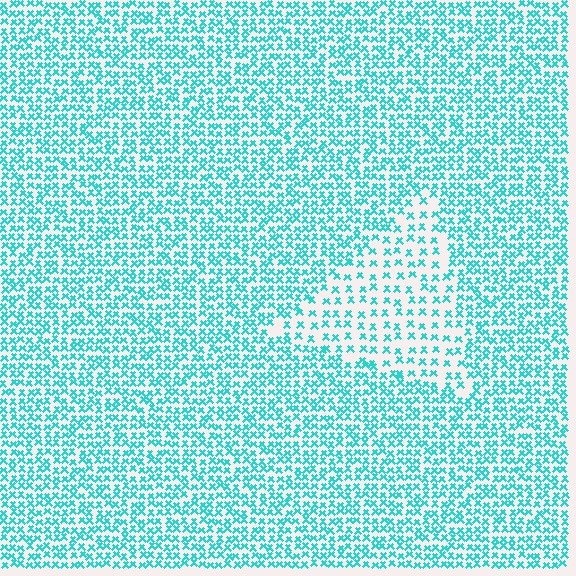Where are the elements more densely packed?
The elements are more densely packed outside the triangle boundary.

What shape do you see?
I see a triangle.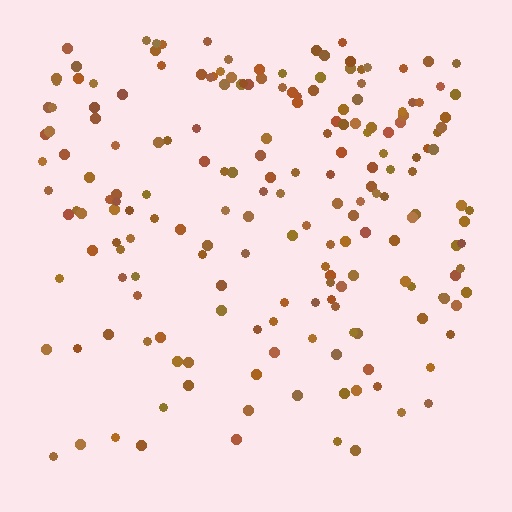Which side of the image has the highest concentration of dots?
The top.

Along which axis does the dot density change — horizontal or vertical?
Vertical.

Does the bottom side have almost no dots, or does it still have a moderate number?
Still a moderate number, just noticeably fewer than the top.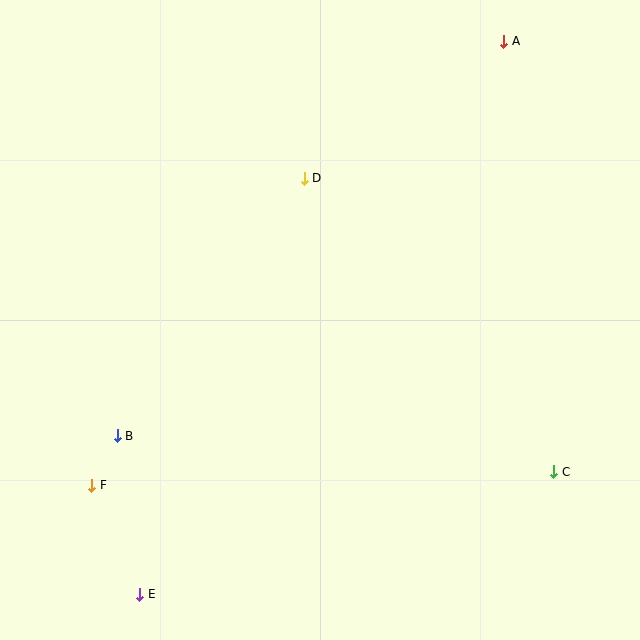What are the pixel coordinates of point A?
Point A is at (504, 41).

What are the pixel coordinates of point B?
Point B is at (117, 436).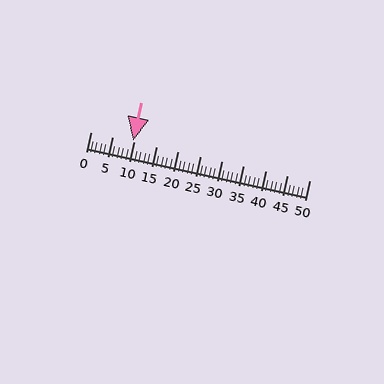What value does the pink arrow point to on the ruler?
The pink arrow points to approximately 10.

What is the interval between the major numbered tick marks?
The major tick marks are spaced 5 units apart.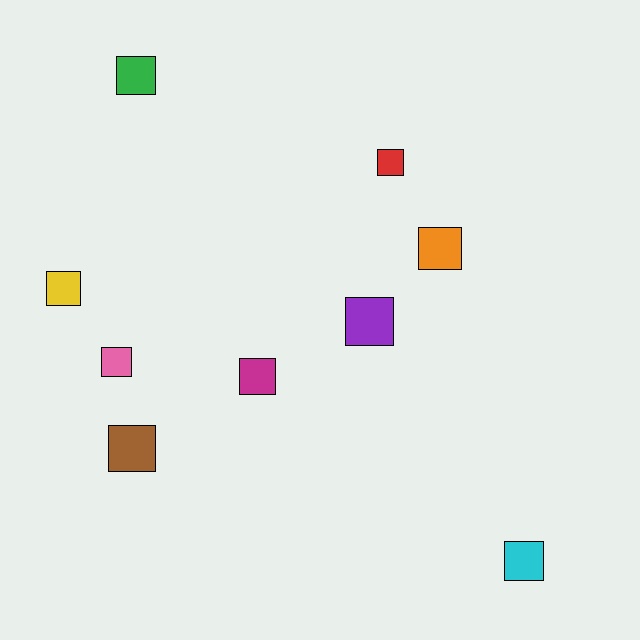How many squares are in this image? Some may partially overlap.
There are 9 squares.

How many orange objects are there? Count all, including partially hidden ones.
There is 1 orange object.